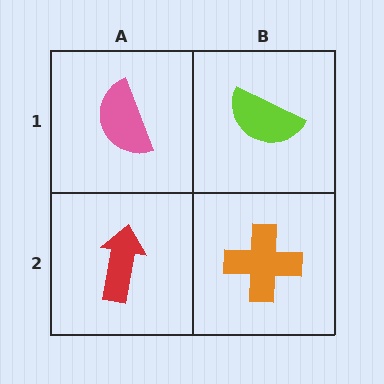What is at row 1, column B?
A lime semicircle.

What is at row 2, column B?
An orange cross.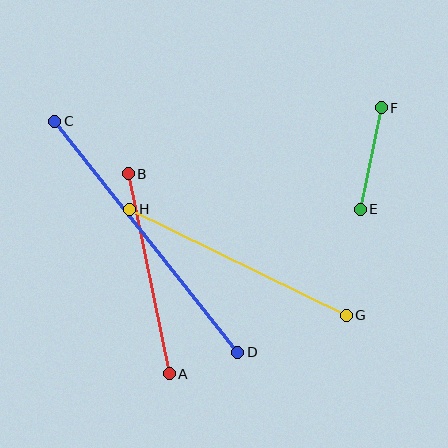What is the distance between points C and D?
The distance is approximately 294 pixels.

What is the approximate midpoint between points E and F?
The midpoint is at approximately (371, 158) pixels.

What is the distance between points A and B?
The distance is approximately 204 pixels.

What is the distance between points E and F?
The distance is approximately 104 pixels.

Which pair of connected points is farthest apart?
Points C and D are farthest apart.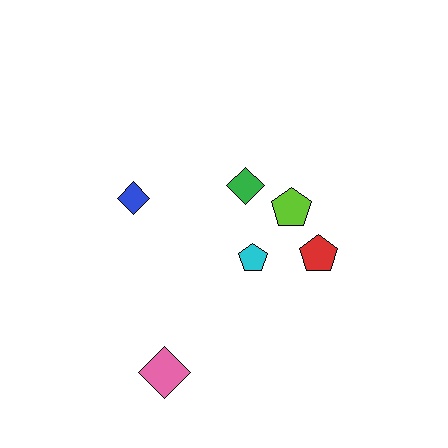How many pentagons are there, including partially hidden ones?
There are 3 pentagons.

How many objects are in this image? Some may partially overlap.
There are 6 objects.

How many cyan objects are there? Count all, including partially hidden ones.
There is 1 cyan object.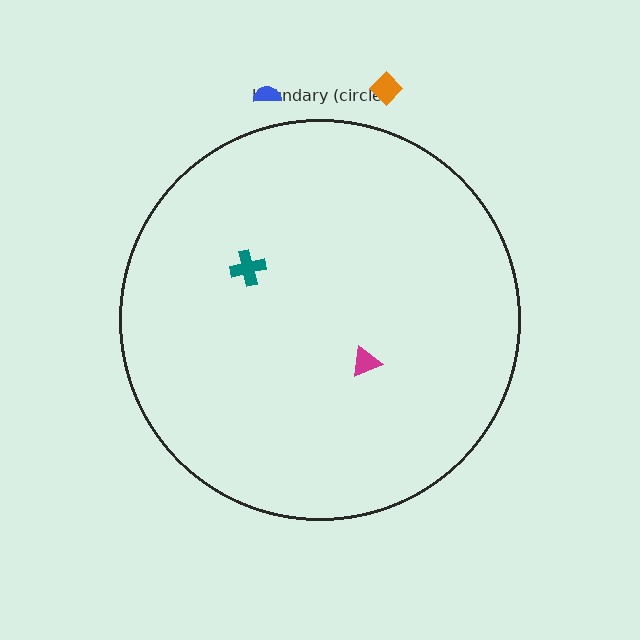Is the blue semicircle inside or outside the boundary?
Outside.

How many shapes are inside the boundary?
2 inside, 2 outside.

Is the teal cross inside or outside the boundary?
Inside.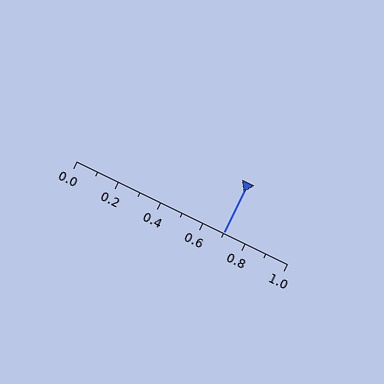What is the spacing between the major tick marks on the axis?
The major ticks are spaced 0.2 apart.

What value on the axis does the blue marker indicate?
The marker indicates approximately 0.7.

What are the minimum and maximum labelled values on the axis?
The axis runs from 0.0 to 1.0.